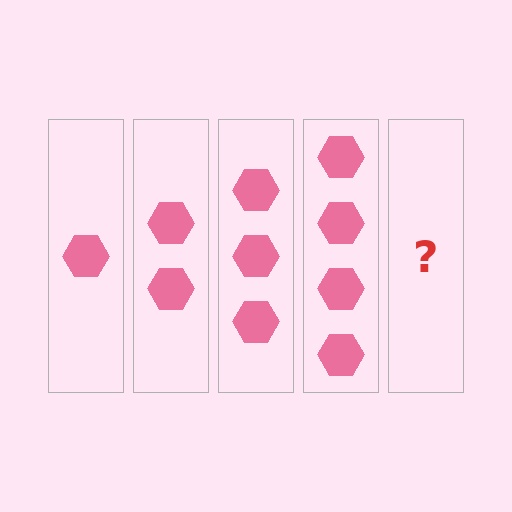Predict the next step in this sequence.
The next step is 5 hexagons.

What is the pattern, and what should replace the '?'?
The pattern is that each step adds one more hexagon. The '?' should be 5 hexagons.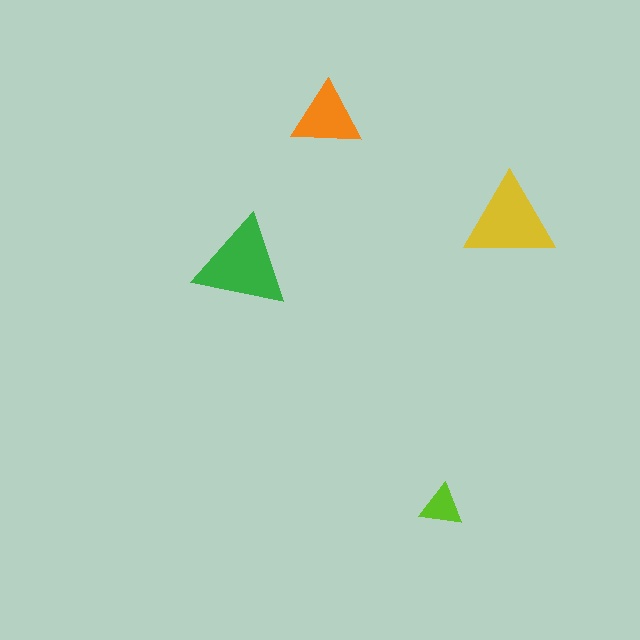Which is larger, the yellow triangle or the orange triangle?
The yellow one.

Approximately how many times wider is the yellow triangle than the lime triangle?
About 2 times wider.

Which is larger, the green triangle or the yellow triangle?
The green one.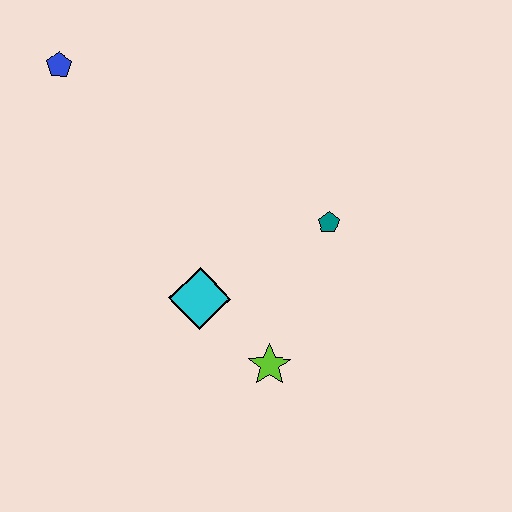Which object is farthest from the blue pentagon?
The lime star is farthest from the blue pentagon.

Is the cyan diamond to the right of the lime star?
No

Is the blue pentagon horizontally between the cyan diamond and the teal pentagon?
No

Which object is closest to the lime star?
The cyan diamond is closest to the lime star.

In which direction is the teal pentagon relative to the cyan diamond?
The teal pentagon is to the right of the cyan diamond.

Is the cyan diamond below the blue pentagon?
Yes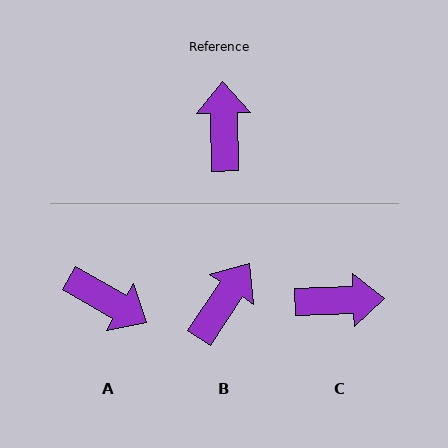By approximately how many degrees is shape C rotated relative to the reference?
Approximately 90 degrees clockwise.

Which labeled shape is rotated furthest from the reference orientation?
A, about 122 degrees away.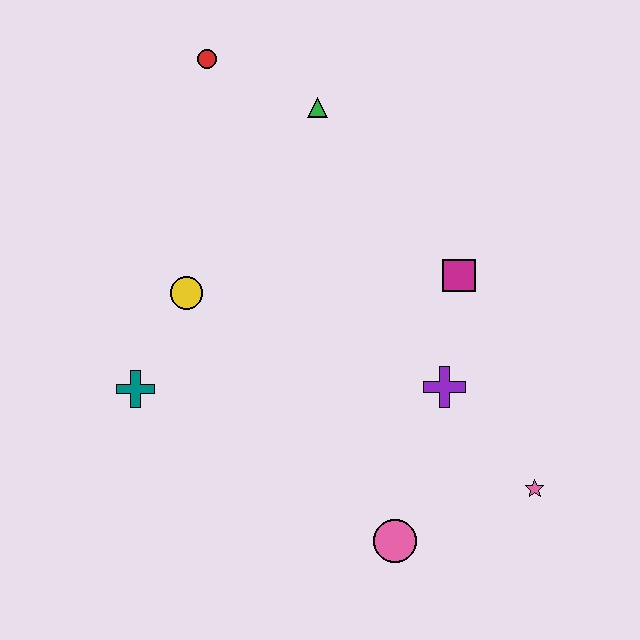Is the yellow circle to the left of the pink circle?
Yes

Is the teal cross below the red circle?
Yes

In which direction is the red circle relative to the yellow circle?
The red circle is above the yellow circle.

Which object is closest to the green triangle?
The red circle is closest to the green triangle.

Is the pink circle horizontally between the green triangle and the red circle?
No